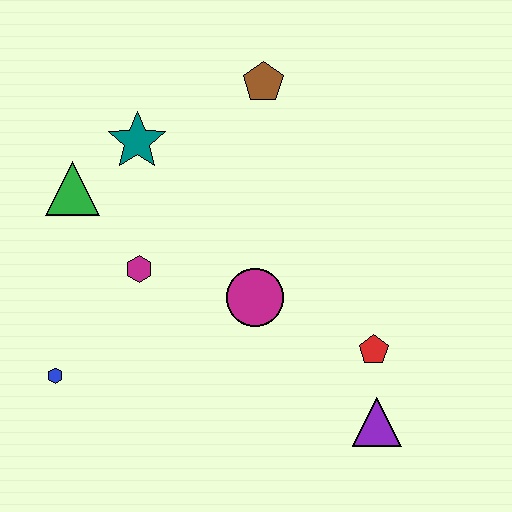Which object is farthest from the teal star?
The purple triangle is farthest from the teal star.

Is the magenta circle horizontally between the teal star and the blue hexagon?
No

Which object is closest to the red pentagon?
The purple triangle is closest to the red pentagon.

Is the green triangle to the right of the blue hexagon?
Yes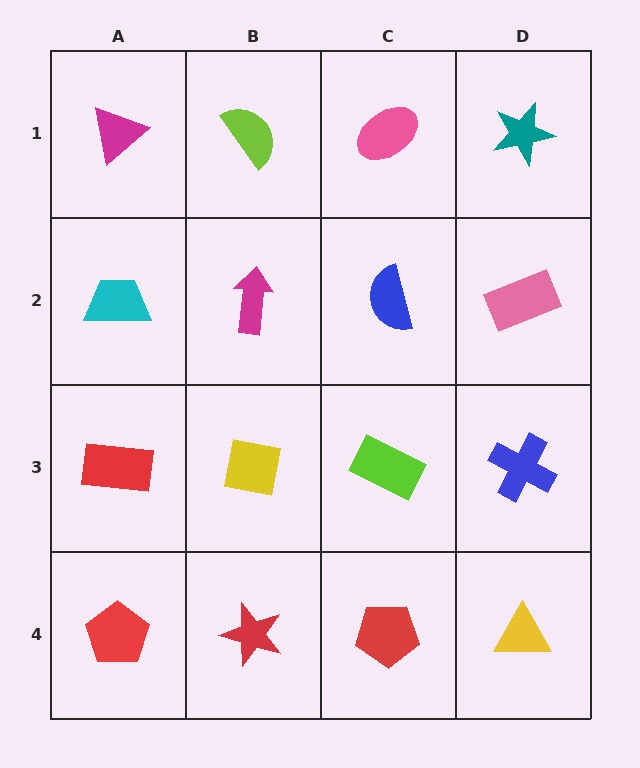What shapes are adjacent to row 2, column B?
A lime semicircle (row 1, column B), a yellow square (row 3, column B), a cyan trapezoid (row 2, column A), a blue semicircle (row 2, column C).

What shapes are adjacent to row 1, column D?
A pink rectangle (row 2, column D), a pink ellipse (row 1, column C).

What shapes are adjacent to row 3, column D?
A pink rectangle (row 2, column D), a yellow triangle (row 4, column D), a lime rectangle (row 3, column C).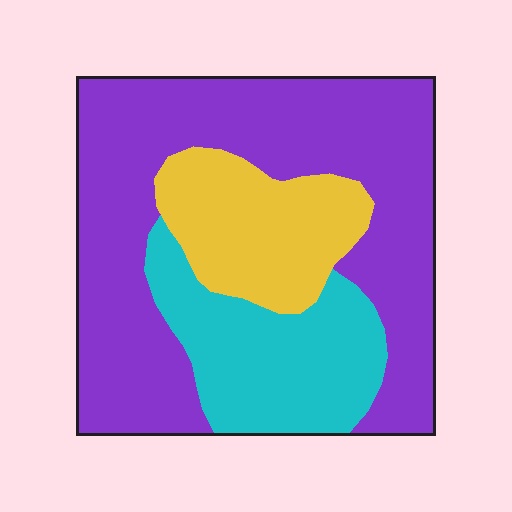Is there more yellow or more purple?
Purple.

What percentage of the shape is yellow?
Yellow takes up about one fifth (1/5) of the shape.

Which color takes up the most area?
Purple, at roughly 60%.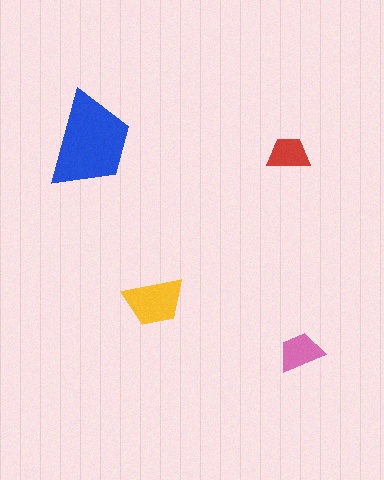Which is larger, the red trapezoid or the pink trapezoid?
The pink one.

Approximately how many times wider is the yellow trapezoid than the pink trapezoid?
About 1.5 times wider.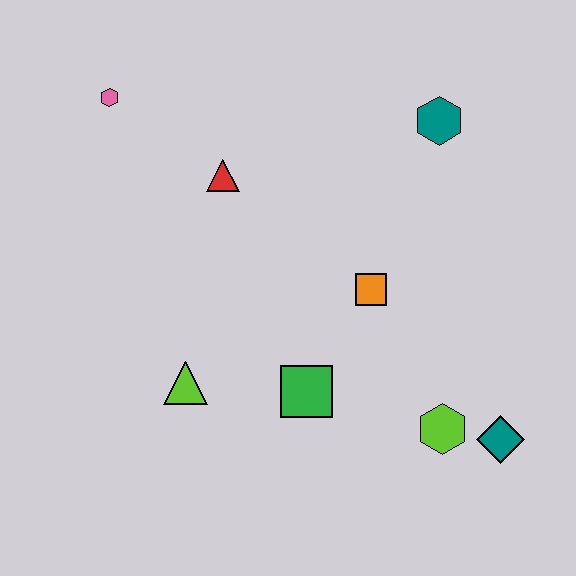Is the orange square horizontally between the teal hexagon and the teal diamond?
No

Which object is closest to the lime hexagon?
The teal diamond is closest to the lime hexagon.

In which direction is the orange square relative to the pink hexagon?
The orange square is to the right of the pink hexagon.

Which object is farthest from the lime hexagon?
The pink hexagon is farthest from the lime hexagon.